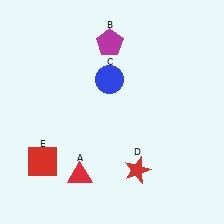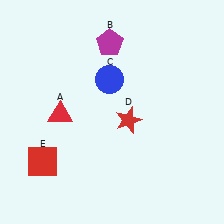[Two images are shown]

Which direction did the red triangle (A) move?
The red triangle (A) moved up.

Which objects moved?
The objects that moved are: the red triangle (A), the red star (D).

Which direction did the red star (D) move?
The red star (D) moved up.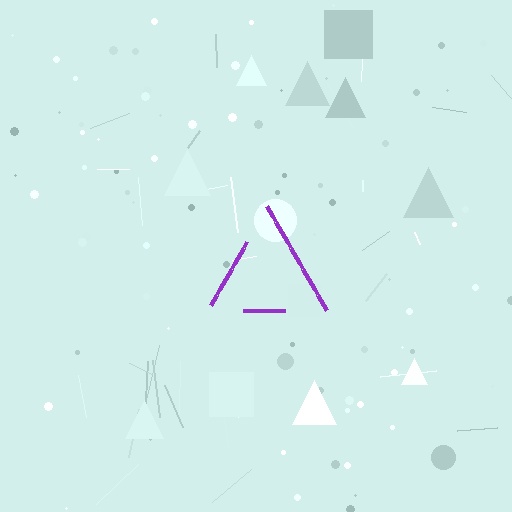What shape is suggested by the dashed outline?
The dashed outline suggests a triangle.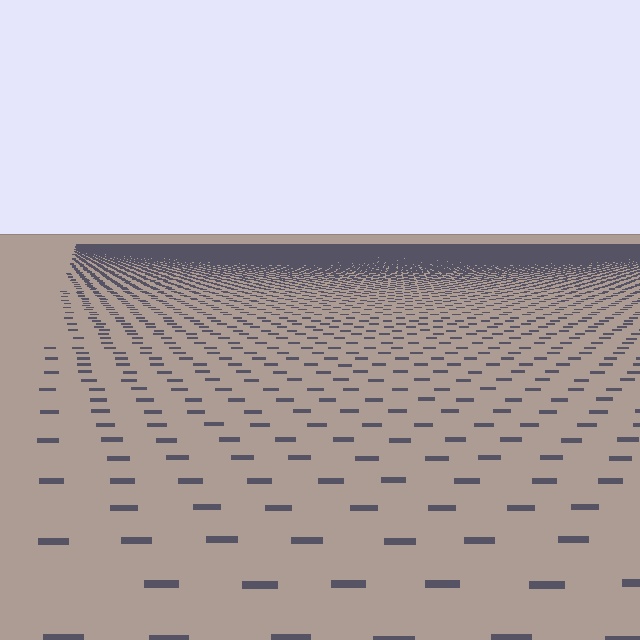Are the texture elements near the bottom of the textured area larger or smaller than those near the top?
Larger. Near the bottom, elements are closer to the viewer and appear at a bigger on-screen size.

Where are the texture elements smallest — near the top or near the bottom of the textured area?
Near the top.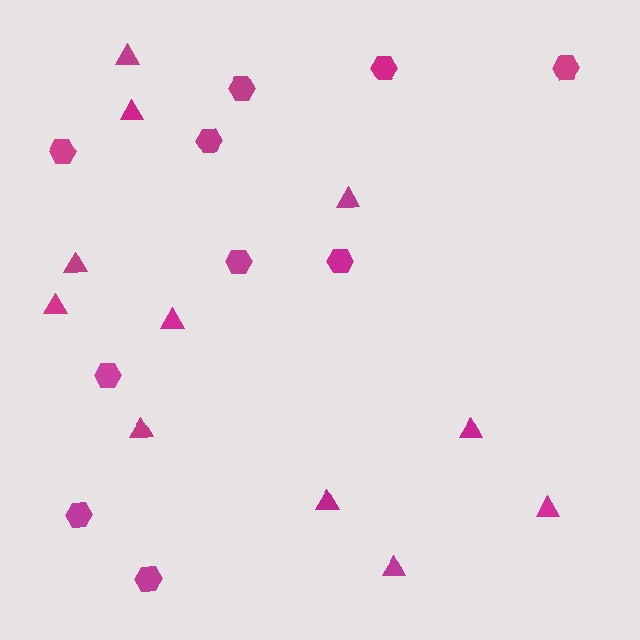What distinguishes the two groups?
There are 2 groups: one group of hexagons (10) and one group of triangles (11).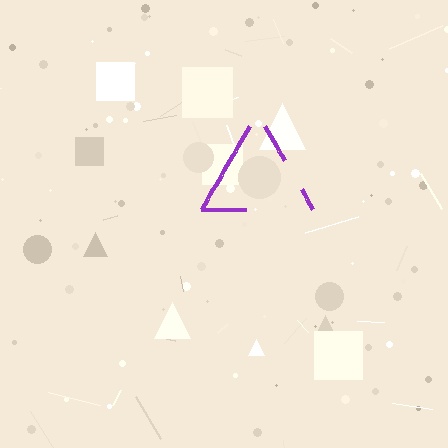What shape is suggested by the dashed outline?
The dashed outline suggests a triangle.